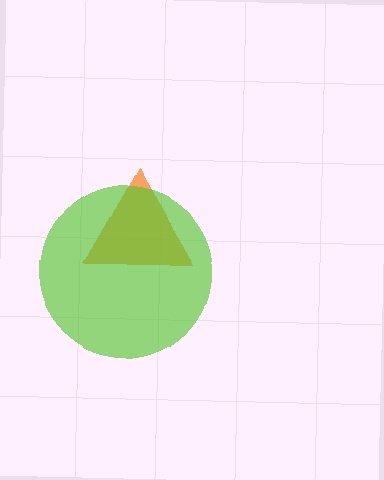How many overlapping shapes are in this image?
There are 2 overlapping shapes in the image.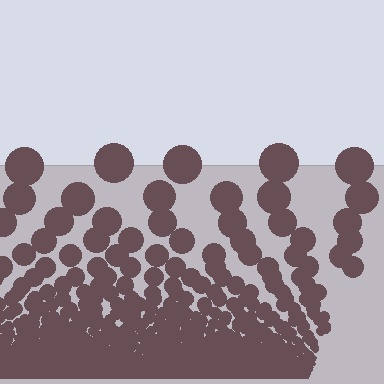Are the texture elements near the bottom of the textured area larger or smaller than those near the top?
Smaller. The gradient is inverted — elements near the bottom are smaller and denser.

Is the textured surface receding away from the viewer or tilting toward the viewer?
The surface appears to tilt toward the viewer. Texture elements get larger and sparser toward the top.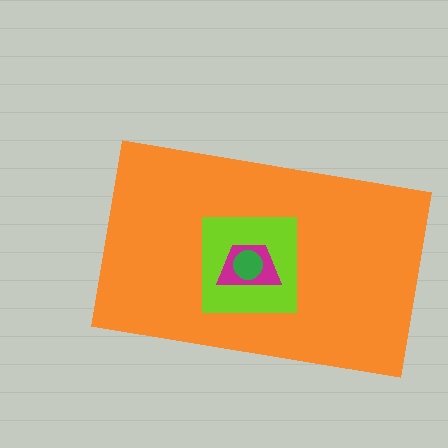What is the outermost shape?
The orange rectangle.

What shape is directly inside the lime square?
The magenta trapezoid.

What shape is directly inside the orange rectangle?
The lime square.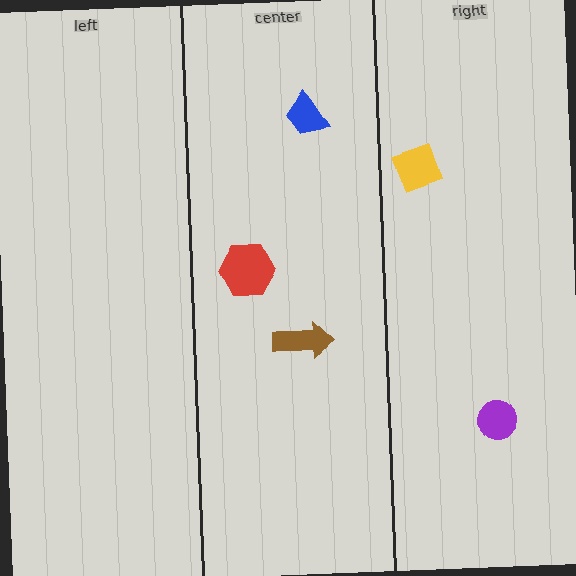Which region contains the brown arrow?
The center region.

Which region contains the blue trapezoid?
The center region.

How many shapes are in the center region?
3.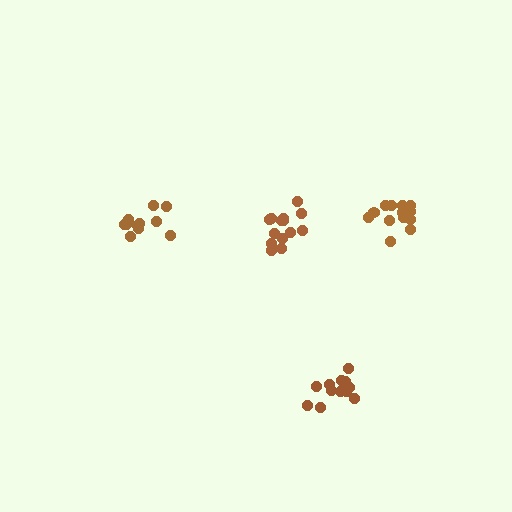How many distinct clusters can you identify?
There are 4 distinct clusters.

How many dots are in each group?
Group 1: 14 dots, Group 2: 12 dots, Group 3: 14 dots, Group 4: 12 dots (52 total).